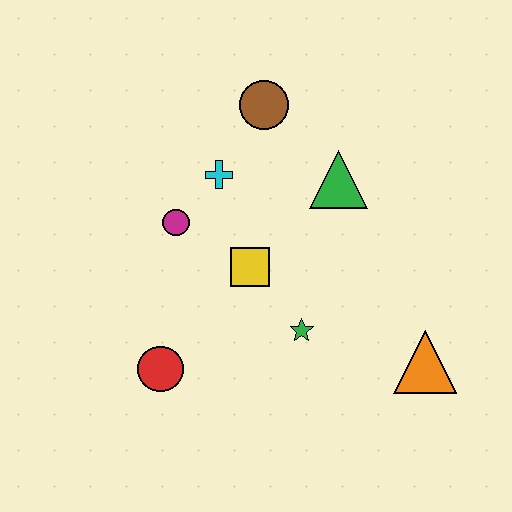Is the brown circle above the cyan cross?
Yes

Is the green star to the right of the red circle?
Yes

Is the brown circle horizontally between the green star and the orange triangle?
No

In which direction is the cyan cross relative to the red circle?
The cyan cross is above the red circle.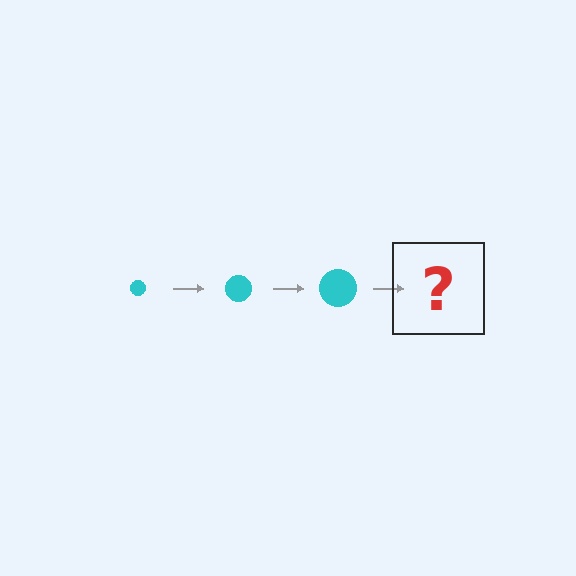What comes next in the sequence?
The next element should be a cyan circle, larger than the previous one.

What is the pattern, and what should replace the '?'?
The pattern is that the circle gets progressively larger each step. The '?' should be a cyan circle, larger than the previous one.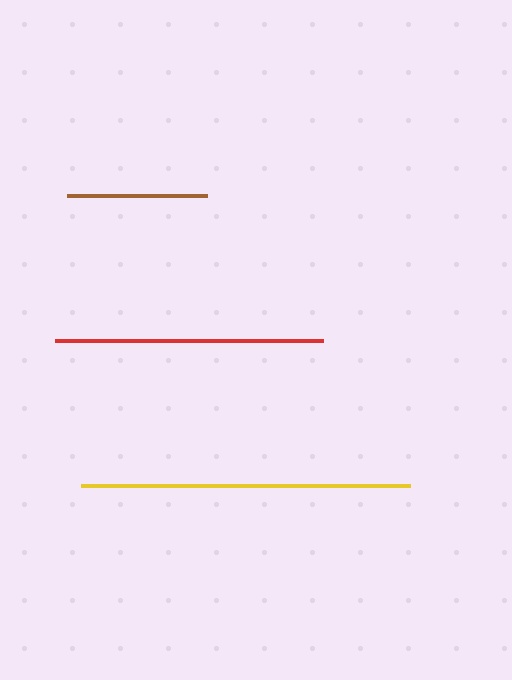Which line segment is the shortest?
The brown line is the shortest at approximately 140 pixels.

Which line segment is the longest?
The yellow line is the longest at approximately 329 pixels.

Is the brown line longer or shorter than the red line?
The red line is longer than the brown line.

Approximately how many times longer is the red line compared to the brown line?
The red line is approximately 1.9 times the length of the brown line.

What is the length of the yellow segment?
The yellow segment is approximately 329 pixels long.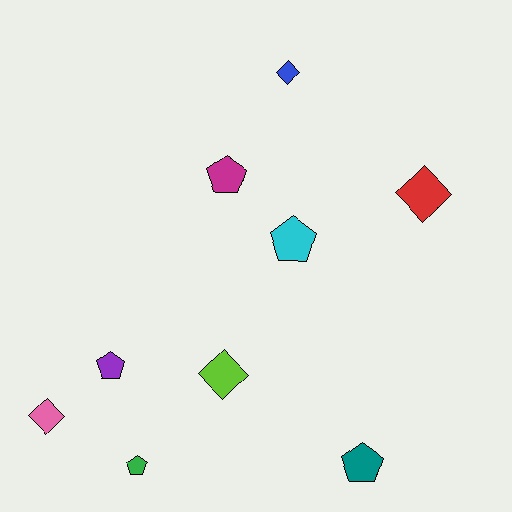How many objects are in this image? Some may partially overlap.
There are 9 objects.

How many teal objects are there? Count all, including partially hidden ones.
There is 1 teal object.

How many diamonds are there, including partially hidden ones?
There are 4 diamonds.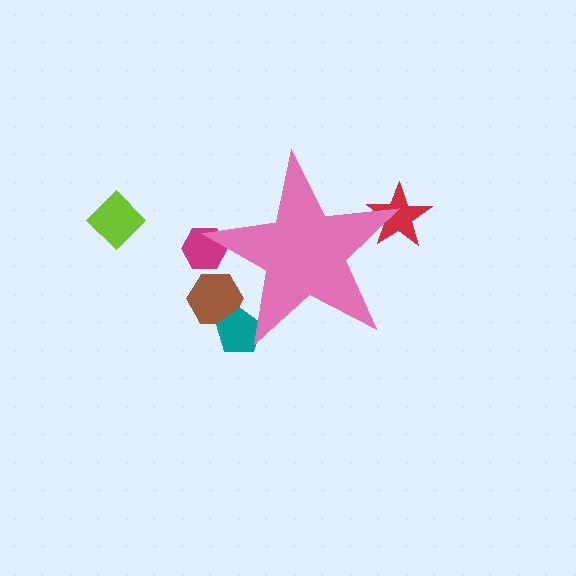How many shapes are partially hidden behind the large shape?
4 shapes are partially hidden.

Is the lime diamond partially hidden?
No, the lime diamond is fully visible.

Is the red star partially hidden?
Yes, the red star is partially hidden behind the pink star.